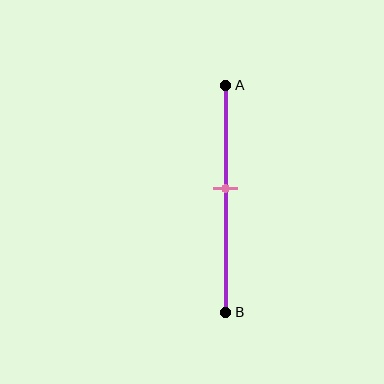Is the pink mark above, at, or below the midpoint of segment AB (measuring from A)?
The pink mark is above the midpoint of segment AB.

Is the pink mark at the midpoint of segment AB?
No, the mark is at about 45% from A, not at the 50% midpoint.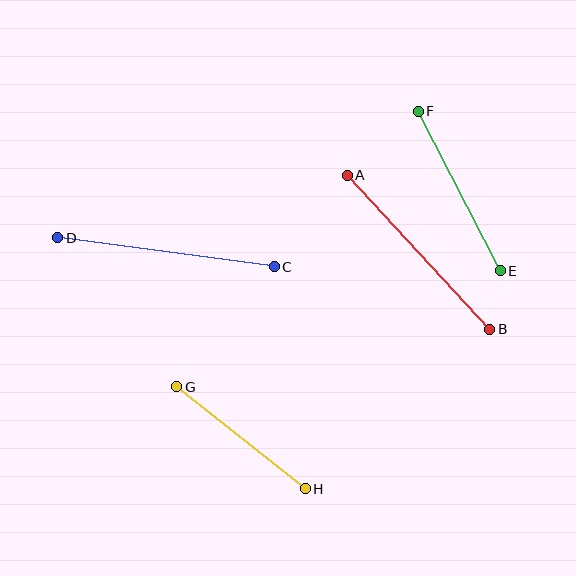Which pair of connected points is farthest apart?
Points C and D are farthest apart.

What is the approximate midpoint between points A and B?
The midpoint is at approximately (419, 252) pixels.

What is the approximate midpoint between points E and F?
The midpoint is at approximately (459, 191) pixels.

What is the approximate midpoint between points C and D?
The midpoint is at approximately (166, 252) pixels.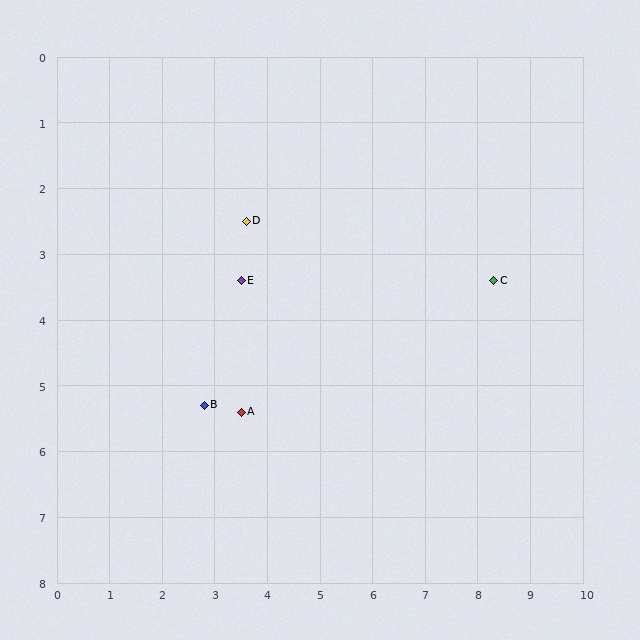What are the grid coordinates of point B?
Point B is at approximately (2.8, 5.3).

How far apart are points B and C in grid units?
Points B and C are about 5.8 grid units apart.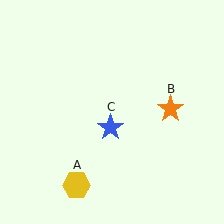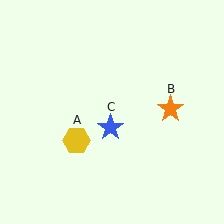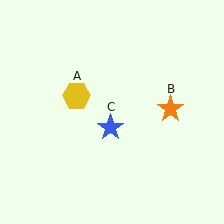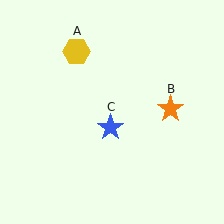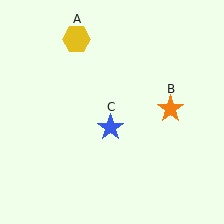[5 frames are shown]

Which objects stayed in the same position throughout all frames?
Orange star (object B) and blue star (object C) remained stationary.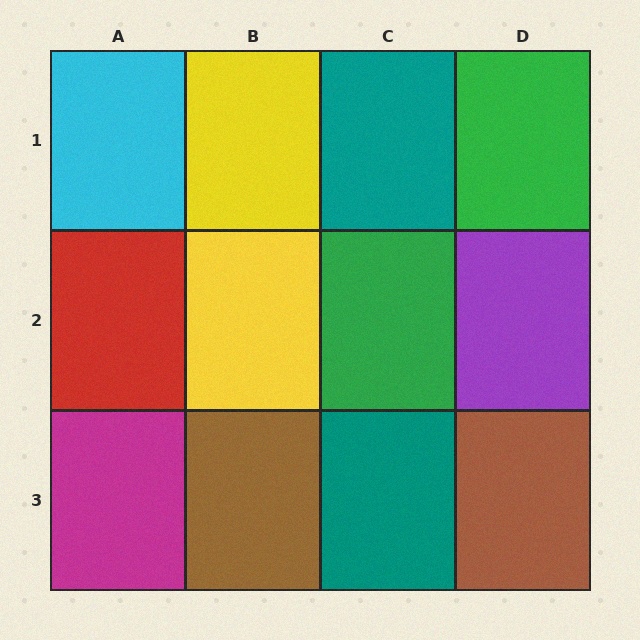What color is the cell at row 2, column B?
Yellow.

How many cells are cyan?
1 cell is cyan.